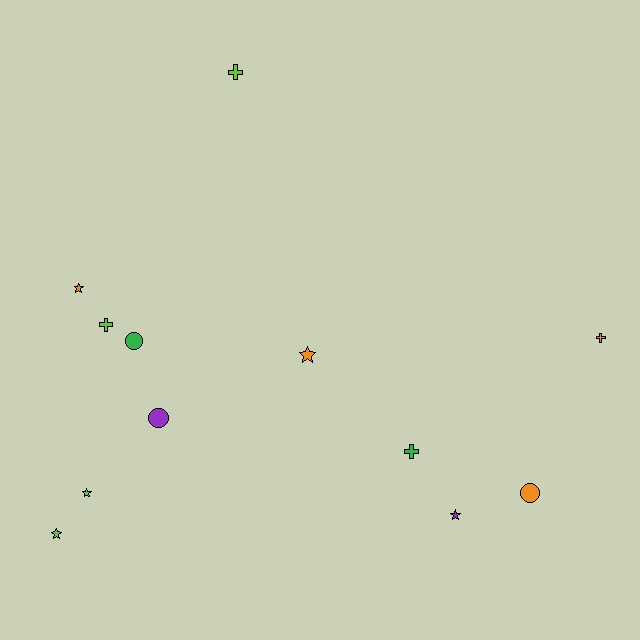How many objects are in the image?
There are 12 objects.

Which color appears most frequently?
Lime, with 4 objects.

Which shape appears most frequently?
Star, with 5 objects.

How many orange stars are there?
There are 2 orange stars.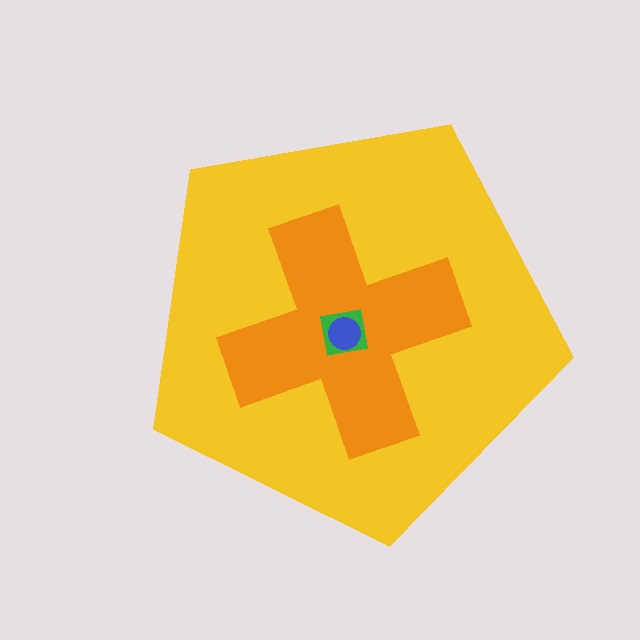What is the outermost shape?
The yellow pentagon.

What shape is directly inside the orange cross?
The green square.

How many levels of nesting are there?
4.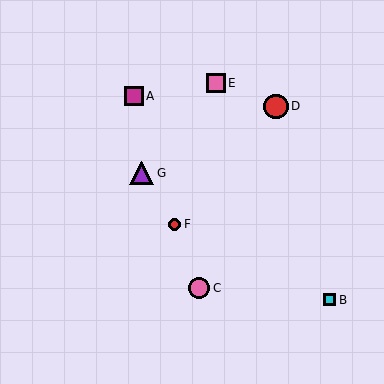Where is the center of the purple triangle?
The center of the purple triangle is at (142, 173).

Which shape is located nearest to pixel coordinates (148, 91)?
The magenta square (labeled A) at (134, 96) is nearest to that location.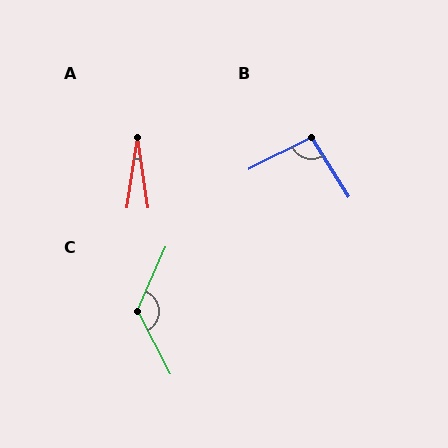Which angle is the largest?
C, at approximately 128 degrees.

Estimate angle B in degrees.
Approximately 96 degrees.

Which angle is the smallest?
A, at approximately 16 degrees.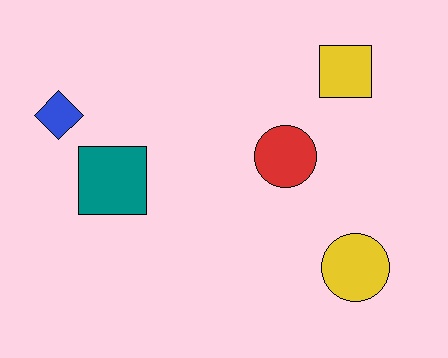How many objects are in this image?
There are 5 objects.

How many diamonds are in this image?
There is 1 diamond.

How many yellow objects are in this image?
There are 2 yellow objects.